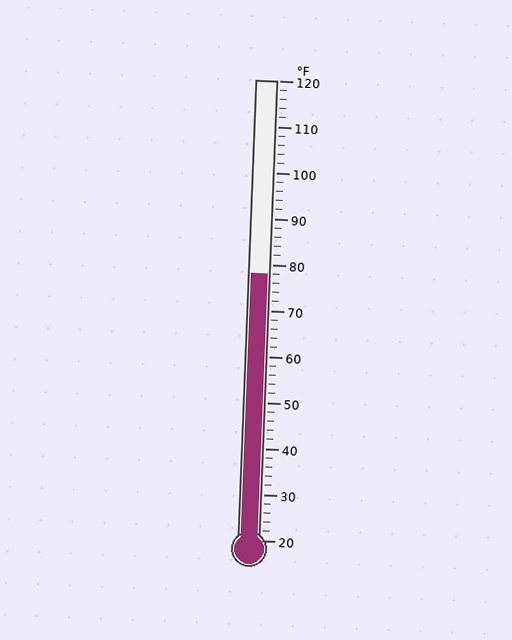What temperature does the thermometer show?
The thermometer shows approximately 78°F.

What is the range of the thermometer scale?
The thermometer scale ranges from 20°F to 120°F.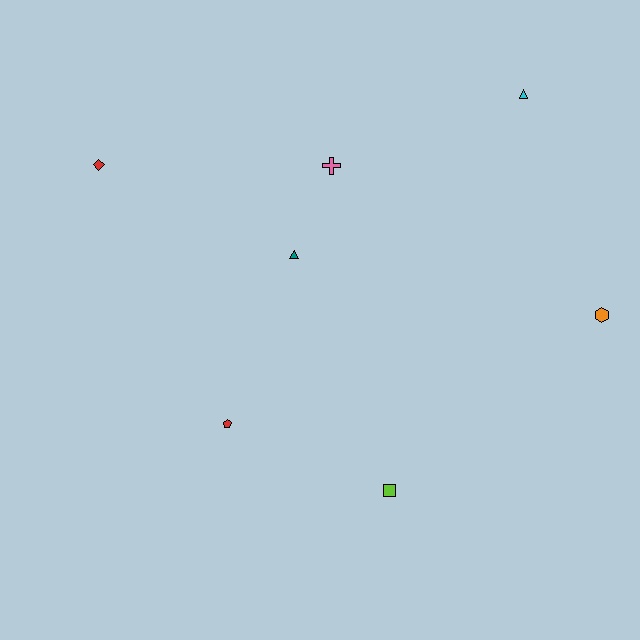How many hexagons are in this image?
There is 1 hexagon.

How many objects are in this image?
There are 7 objects.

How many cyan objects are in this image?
There is 1 cyan object.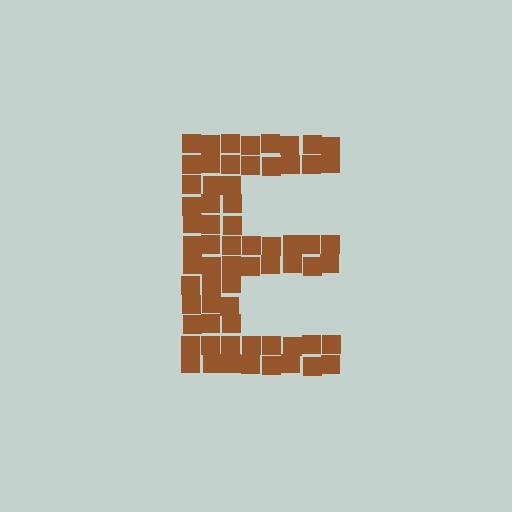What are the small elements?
The small elements are squares.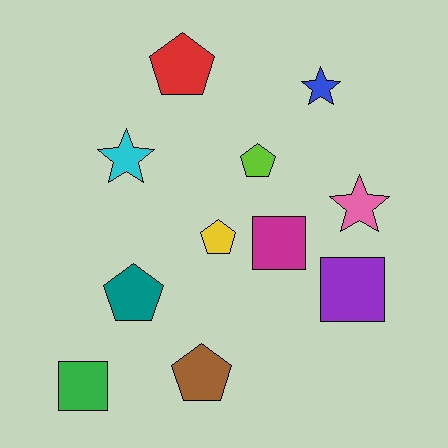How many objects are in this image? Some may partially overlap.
There are 11 objects.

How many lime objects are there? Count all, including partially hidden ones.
There is 1 lime object.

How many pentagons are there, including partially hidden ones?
There are 5 pentagons.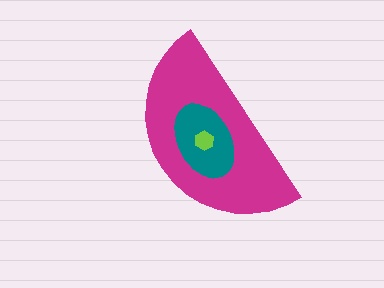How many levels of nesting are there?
3.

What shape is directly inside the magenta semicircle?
The teal ellipse.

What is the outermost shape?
The magenta semicircle.